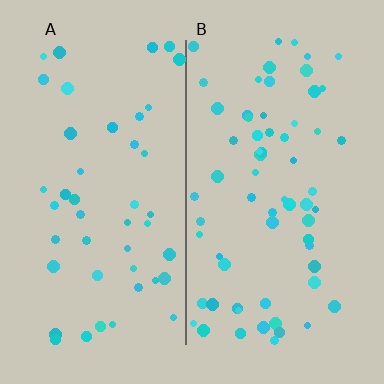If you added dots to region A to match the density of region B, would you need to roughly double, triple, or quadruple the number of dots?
Approximately double.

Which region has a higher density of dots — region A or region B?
B (the right).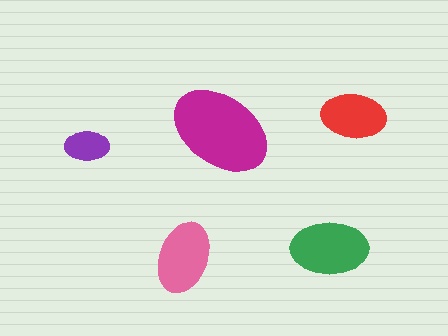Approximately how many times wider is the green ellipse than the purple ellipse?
About 2 times wider.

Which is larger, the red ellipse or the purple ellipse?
The red one.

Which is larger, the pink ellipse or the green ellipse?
The green one.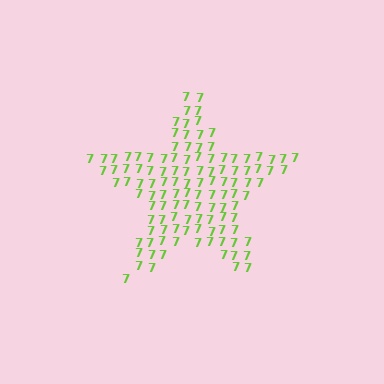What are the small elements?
The small elements are digit 7's.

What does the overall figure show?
The overall figure shows a star.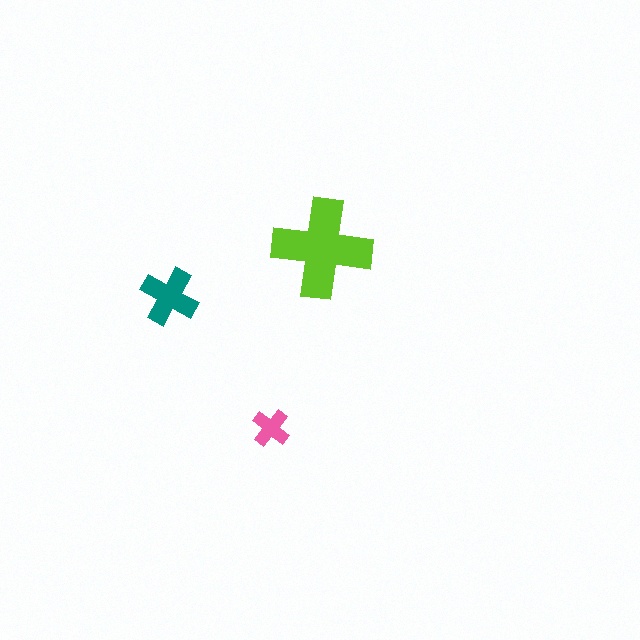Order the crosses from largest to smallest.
the lime one, the teal one, the pink one.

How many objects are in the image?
There are 3 objects in the image.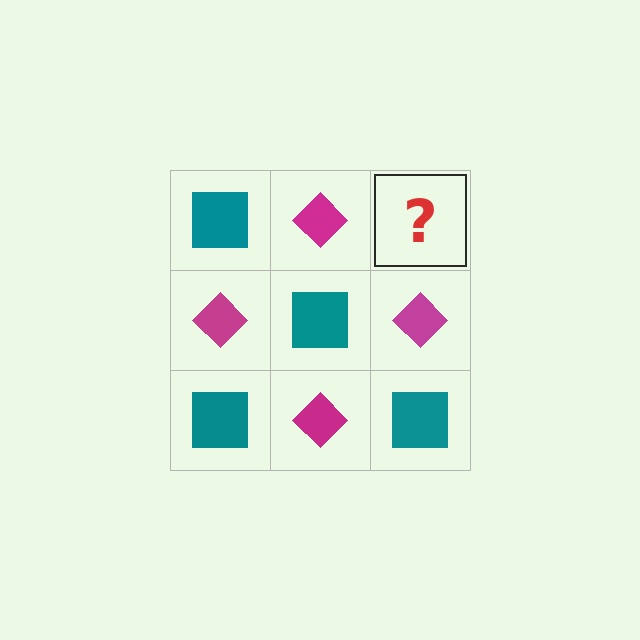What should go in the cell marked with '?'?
The missing cell should contain a teal square.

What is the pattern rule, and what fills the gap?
The rule is that it alternates teal square and magenta diamond in a checkerboard pattern. The gap should be filled with a teal square.